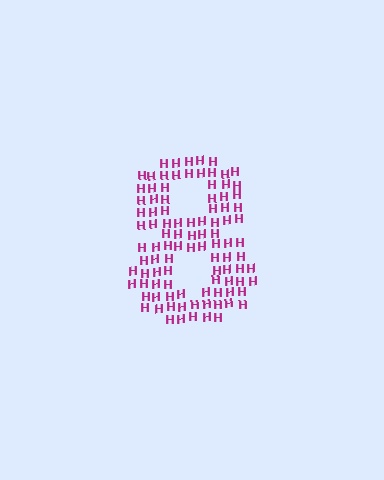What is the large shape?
The large shape is the digit 8.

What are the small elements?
The small elements are letter H's.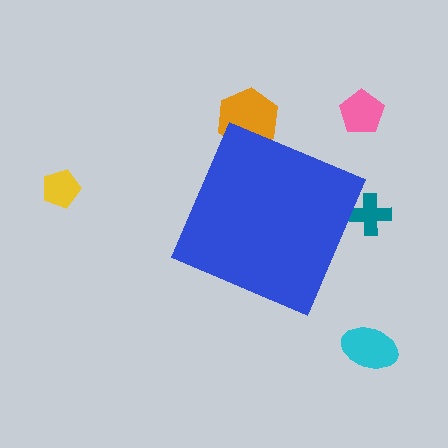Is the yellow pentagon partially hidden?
No, the yellow pentagon is fully visible.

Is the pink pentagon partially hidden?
No, the pink pentagon is fully visible.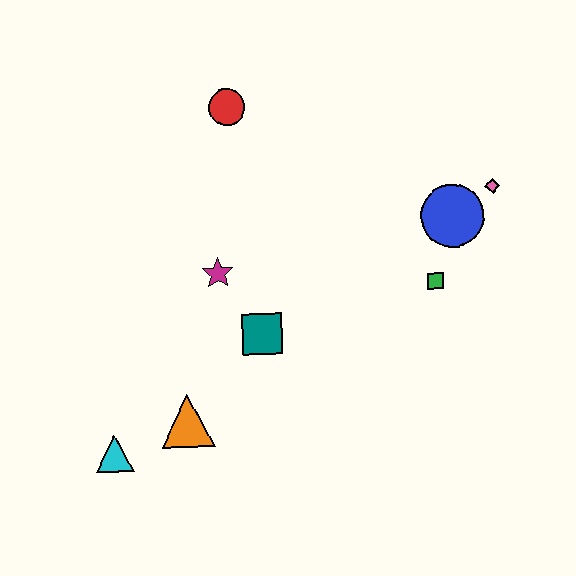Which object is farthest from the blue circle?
The cyan triangle is farthest from the blue circle.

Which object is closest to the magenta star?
The teal square is closest to the magenta star.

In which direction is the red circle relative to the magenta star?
The red circle is above the magenta star.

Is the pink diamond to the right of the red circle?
Yes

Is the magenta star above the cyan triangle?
Yes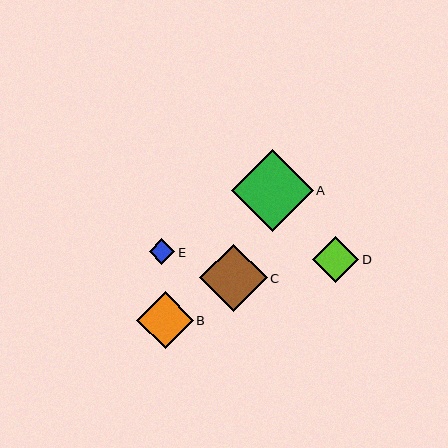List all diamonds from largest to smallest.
From largest to smallest: A, C, B, D, E.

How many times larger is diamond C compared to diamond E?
Diamond C is approximately 2.6 times the size of diamond E.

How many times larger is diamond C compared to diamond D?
Diamond C is approximately 1.5 times the size of diamond D.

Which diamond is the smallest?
Diamond E is the smallest with a size of approximately 26 pixels.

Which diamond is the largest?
Diamond A is the largest with a size of approximately 82 pixels.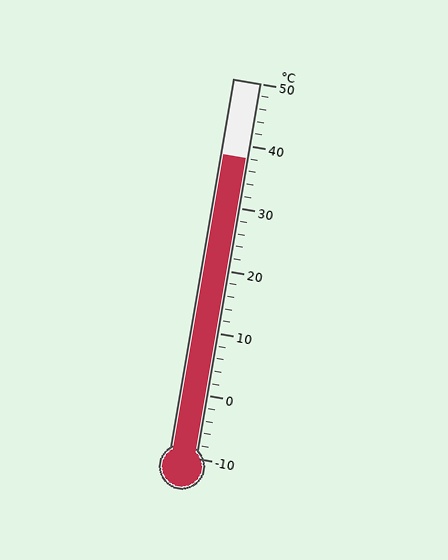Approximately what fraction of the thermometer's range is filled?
The thermometer is filled to approximately 80% of its range.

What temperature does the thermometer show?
The thermometer shows approximately 38°C.